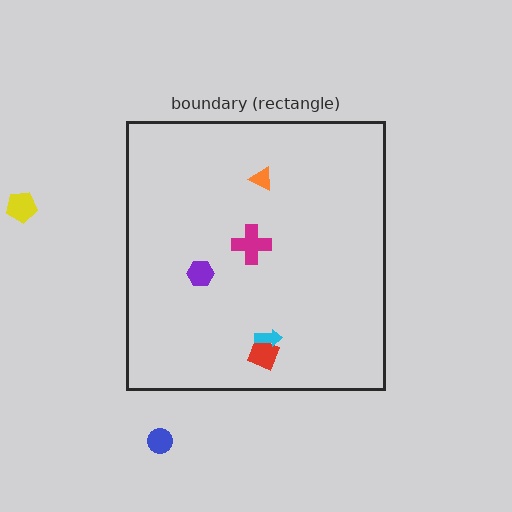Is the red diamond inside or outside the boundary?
Inside.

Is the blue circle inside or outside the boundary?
Outside.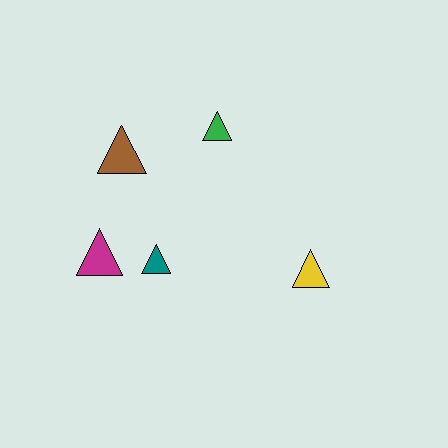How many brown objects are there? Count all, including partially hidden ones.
There is 1 brown object.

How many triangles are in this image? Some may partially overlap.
There are 5 triangles.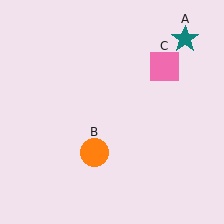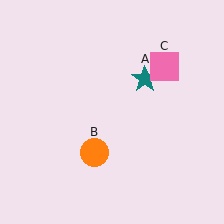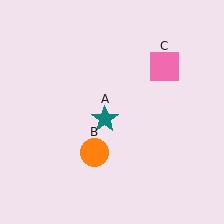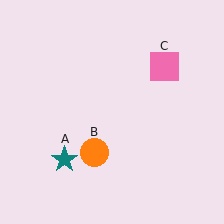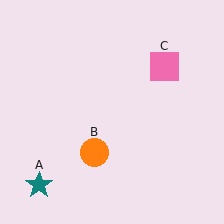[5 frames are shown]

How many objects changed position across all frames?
1 object changed position: teal star (object A).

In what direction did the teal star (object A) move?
The teal star (object A) moved down and to the left.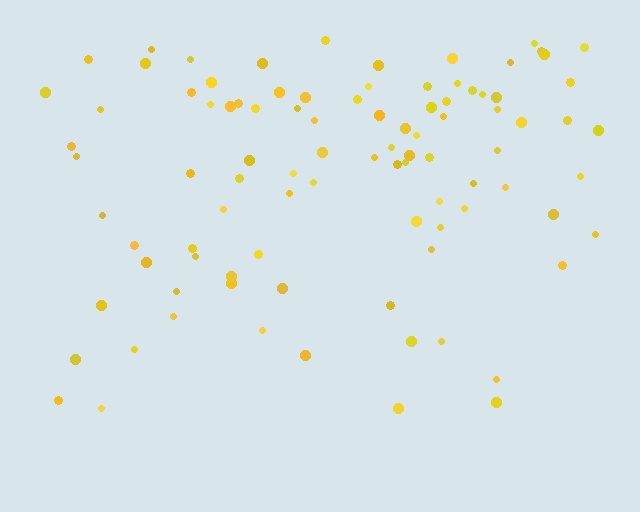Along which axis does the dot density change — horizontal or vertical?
Vertical.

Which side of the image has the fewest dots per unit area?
The bottom.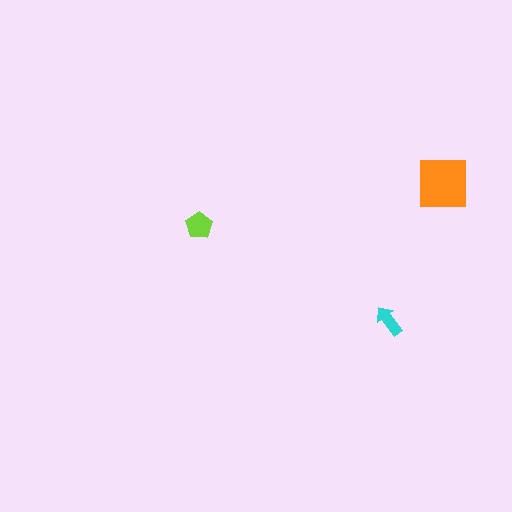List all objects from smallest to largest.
The cyan arrow, the lime pentagon, the orange square.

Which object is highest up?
The orange square is topmost.